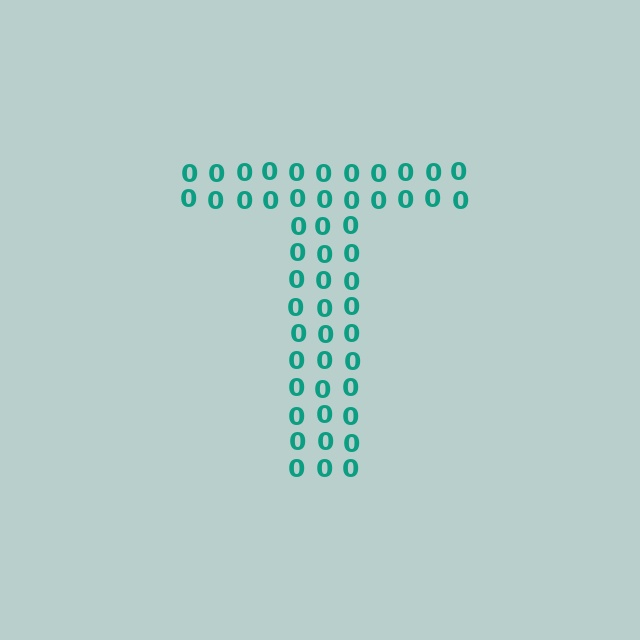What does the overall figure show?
The overall figure shows the letter T.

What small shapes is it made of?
It is made of small digit 0's.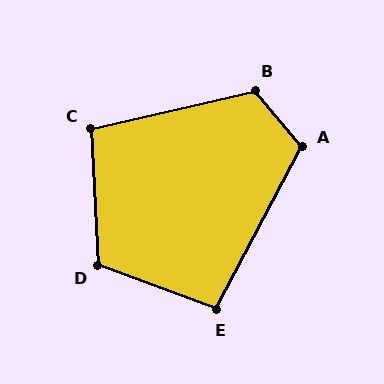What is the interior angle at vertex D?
Approximately 113 degrees (obtuse).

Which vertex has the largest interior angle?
B, at approximately 117 degrees.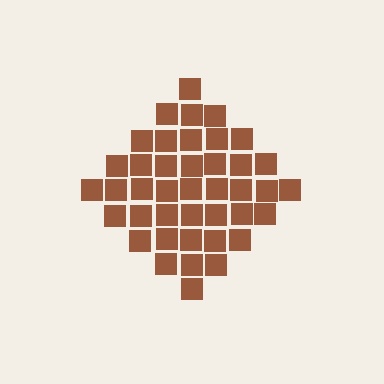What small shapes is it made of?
It is made of small squares.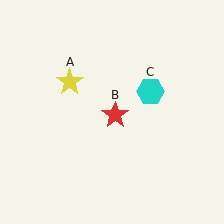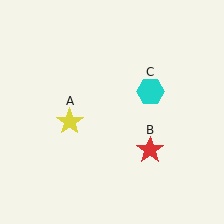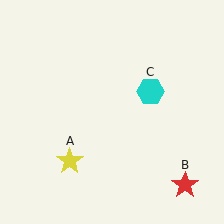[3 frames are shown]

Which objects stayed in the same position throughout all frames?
Cyan hexagon (object C) remained stationary.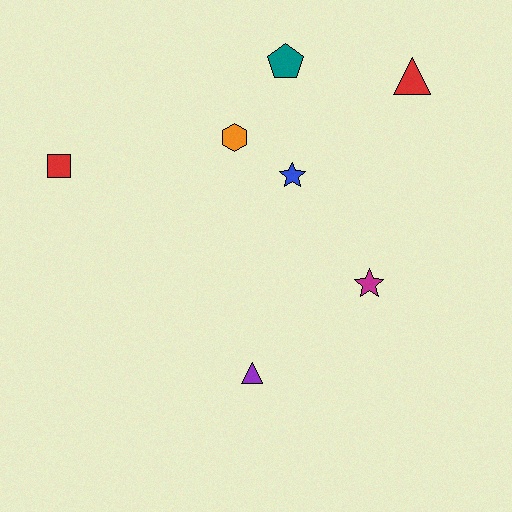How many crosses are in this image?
There are no crosses.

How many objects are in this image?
There are 7 objects.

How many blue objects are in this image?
There is 1 blue object.